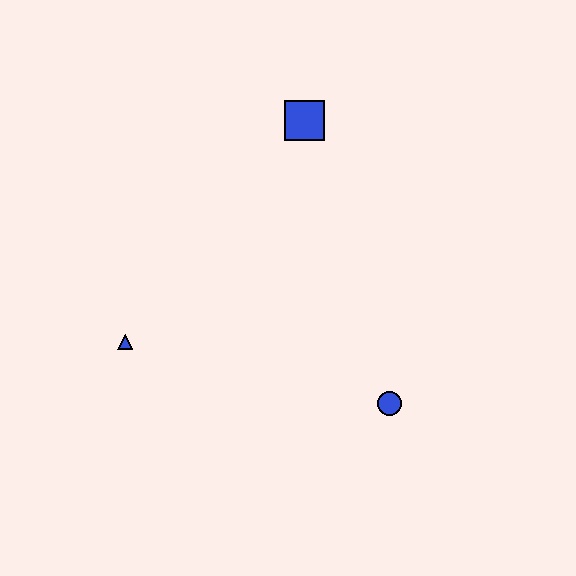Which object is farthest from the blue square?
The blue circle is farthest from the blue square.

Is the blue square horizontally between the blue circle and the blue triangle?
Yes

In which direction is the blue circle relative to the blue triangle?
The blue circle is to the right of the blue triangle.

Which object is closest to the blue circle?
The blue triangle is closest to the blue circle.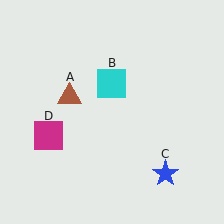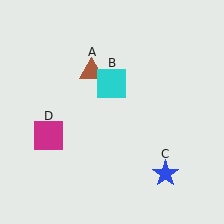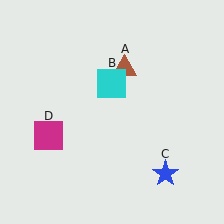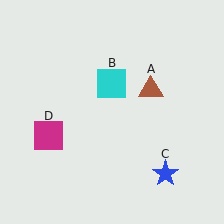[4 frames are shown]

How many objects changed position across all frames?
1 object changed position: brown triangle (object A).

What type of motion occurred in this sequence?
The brown triangle (object A) rotated clockwise around the center of the scene.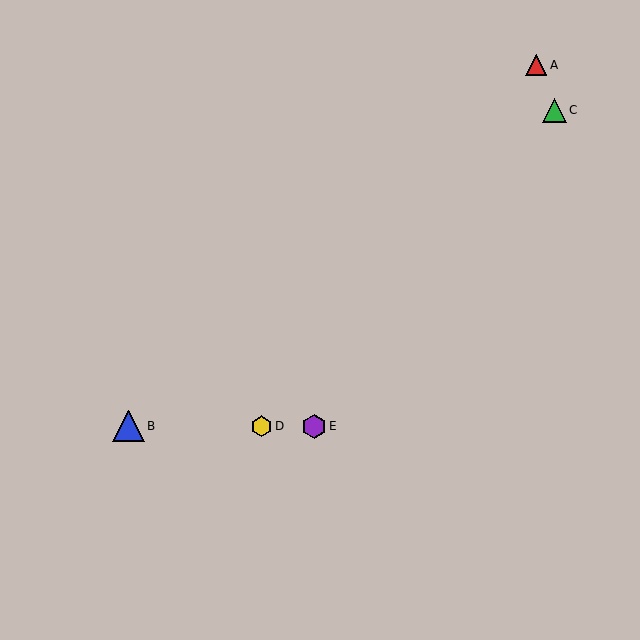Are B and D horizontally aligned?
Yes, both are at y≈426.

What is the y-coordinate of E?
Object E is at y≈426.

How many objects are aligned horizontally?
3 objects (B, D, E) are aligned horizontally.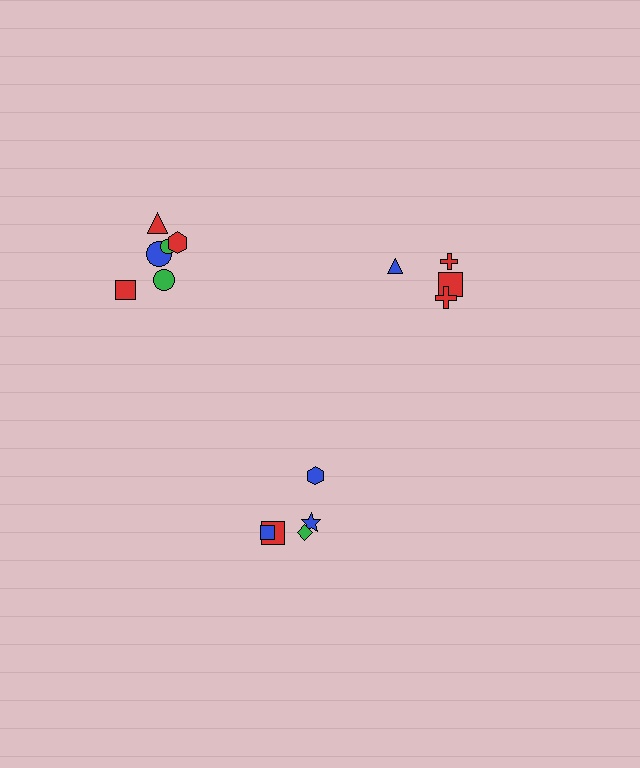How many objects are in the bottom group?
There are 5 objects.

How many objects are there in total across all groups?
There are 15 objects.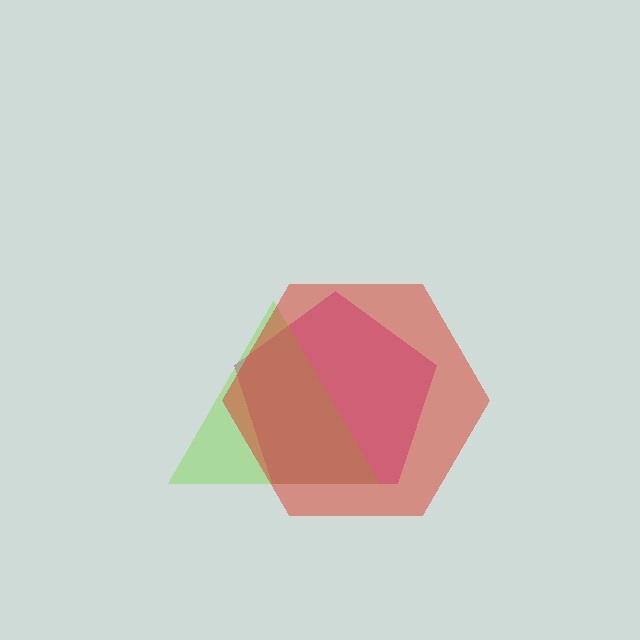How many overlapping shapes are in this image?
There are 3 overlapping shapes in the image.